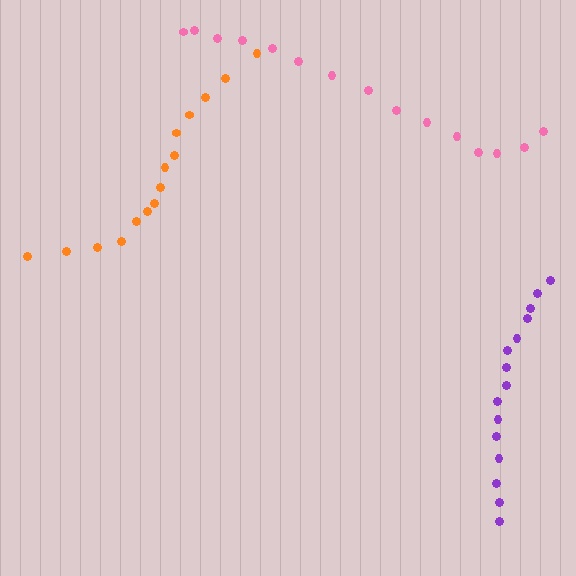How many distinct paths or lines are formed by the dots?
There are 3 distinct paths.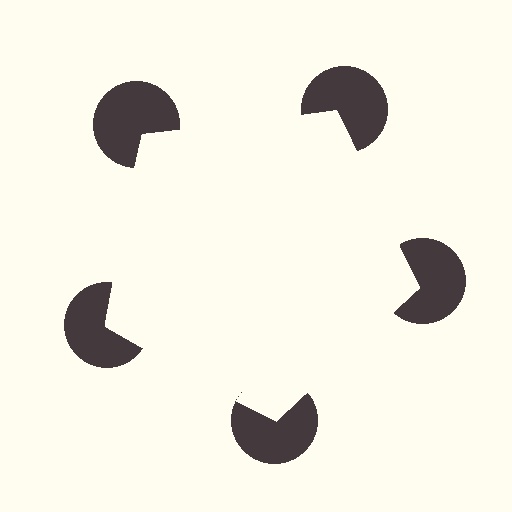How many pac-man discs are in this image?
There are 5 — one at each vertex of the illusory pentagon.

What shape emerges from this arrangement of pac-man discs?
An illusory pentagon — its edges are inferred from the aligned wedge cuts in the pac-man discs, not physically drawn.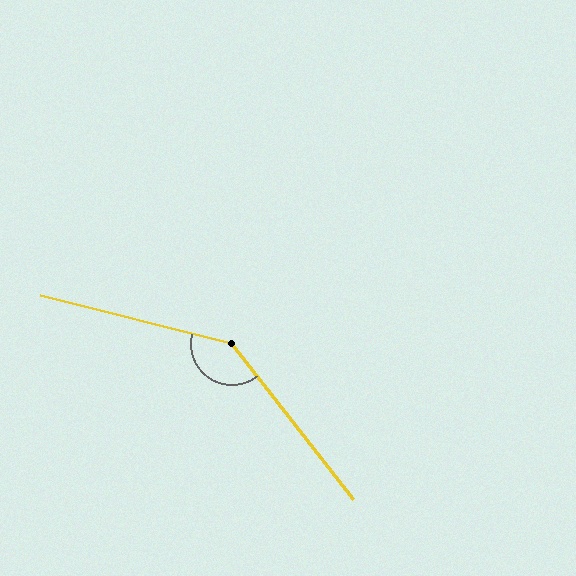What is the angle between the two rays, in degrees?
Approximately 142 degrees.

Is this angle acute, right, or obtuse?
It is obtuse.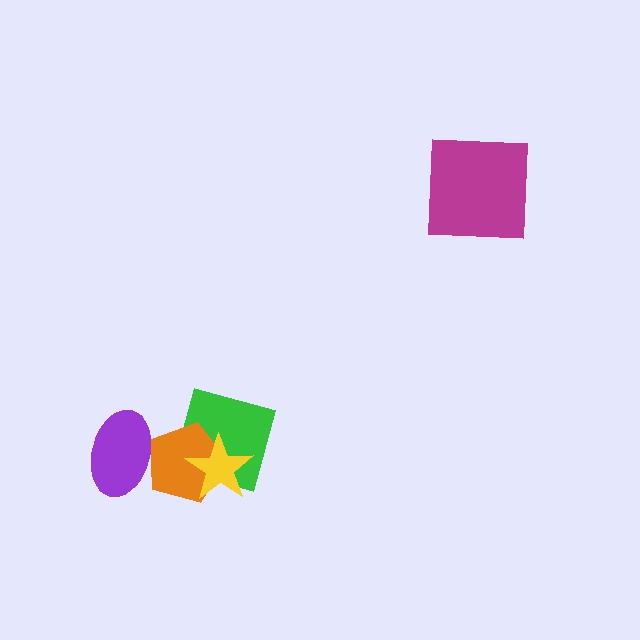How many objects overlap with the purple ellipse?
1 object overlaps with the purple ellipse.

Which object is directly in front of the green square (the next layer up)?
The orange pentagon is directly in front of the green square.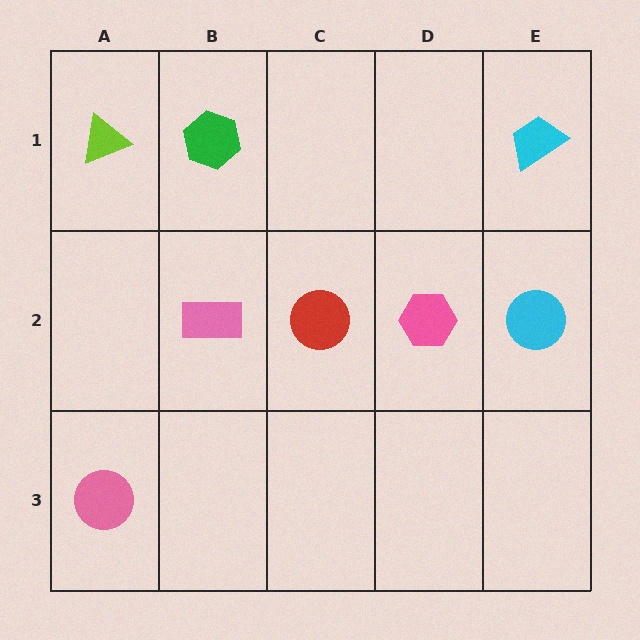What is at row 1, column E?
A cyan trapezoid.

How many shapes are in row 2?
4 shapes.